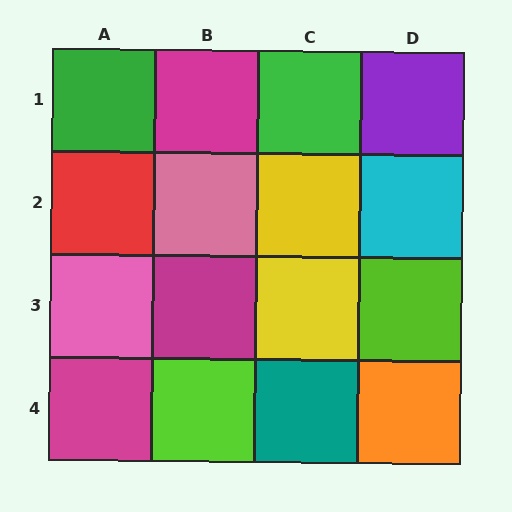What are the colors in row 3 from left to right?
Pink, magenta, yellow, lime.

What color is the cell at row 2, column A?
Red.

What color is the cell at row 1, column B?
Magenta.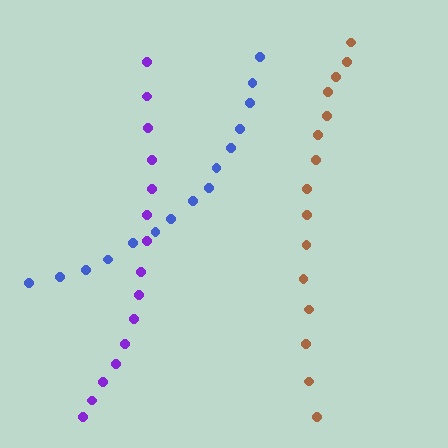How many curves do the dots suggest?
There are 3 distinct paths.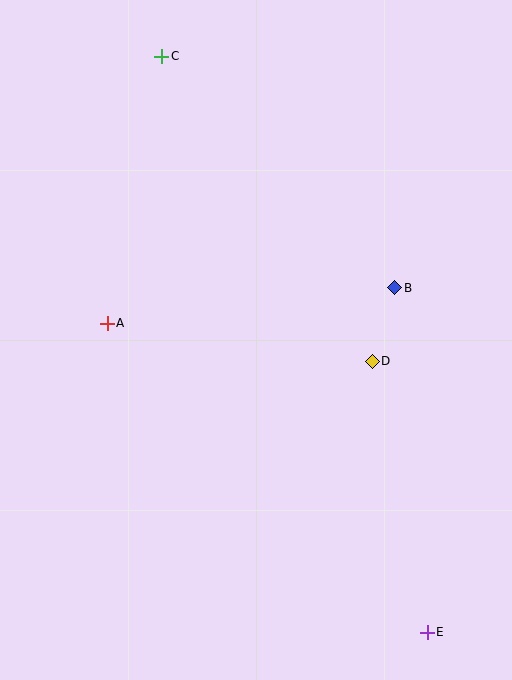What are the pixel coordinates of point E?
Point E is at (427, 632).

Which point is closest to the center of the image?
Point D at (372, 361) is closest to the center.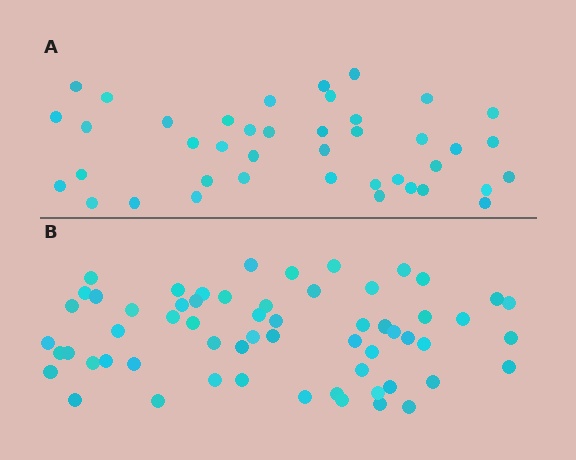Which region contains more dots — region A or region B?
Region B (the bottom region) has more dots.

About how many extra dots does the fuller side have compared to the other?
Region B has approximately 20 more dots than region A.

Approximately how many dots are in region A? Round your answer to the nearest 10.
About 40 dots. (The exact count is 41, which rounds to 40.)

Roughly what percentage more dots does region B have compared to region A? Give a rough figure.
About 45% more.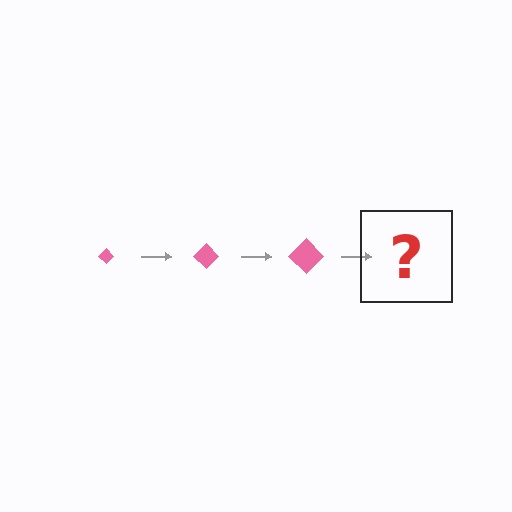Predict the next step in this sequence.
The next step is a pink diamond, larger than the previous one.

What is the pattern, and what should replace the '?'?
The pattern is that the diamond gets progressively larger each step. The '?' should be a pink diamond, larger than the previous one.